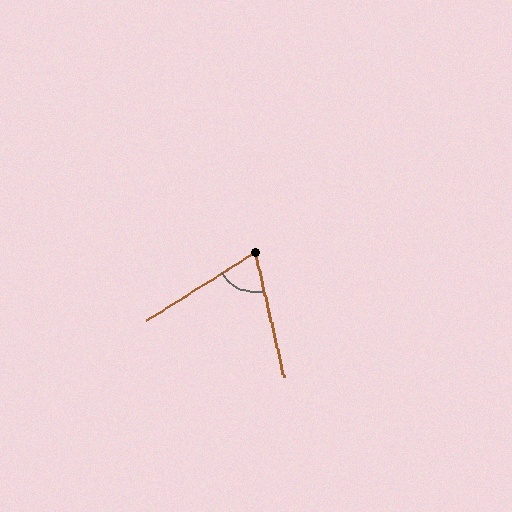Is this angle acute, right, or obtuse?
It is acute.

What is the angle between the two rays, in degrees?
Approximately 70 degrees.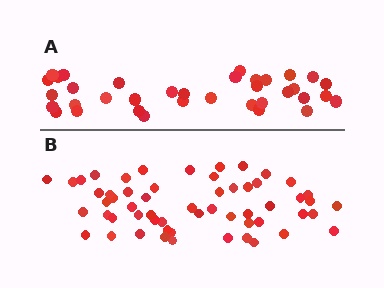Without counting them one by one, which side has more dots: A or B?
Region B (the bottom region) has more dots.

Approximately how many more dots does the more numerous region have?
Region B has approximately 20 more dots than region A.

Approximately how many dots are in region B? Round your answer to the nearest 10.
About 60 dots. (The exact count is 57, which rounds to 60.)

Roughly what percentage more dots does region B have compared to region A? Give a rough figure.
About 60% more.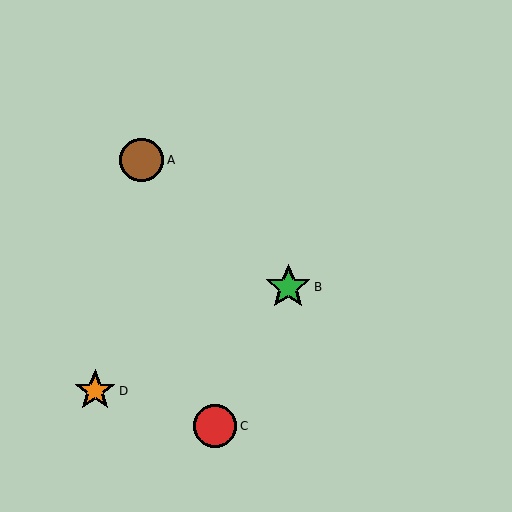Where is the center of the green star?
The center of the green star is at (288, 287).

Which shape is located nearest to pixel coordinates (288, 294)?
The green star (labeled B) at (288, 287) is nearest to that location.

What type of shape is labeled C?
Shape C is a red circle.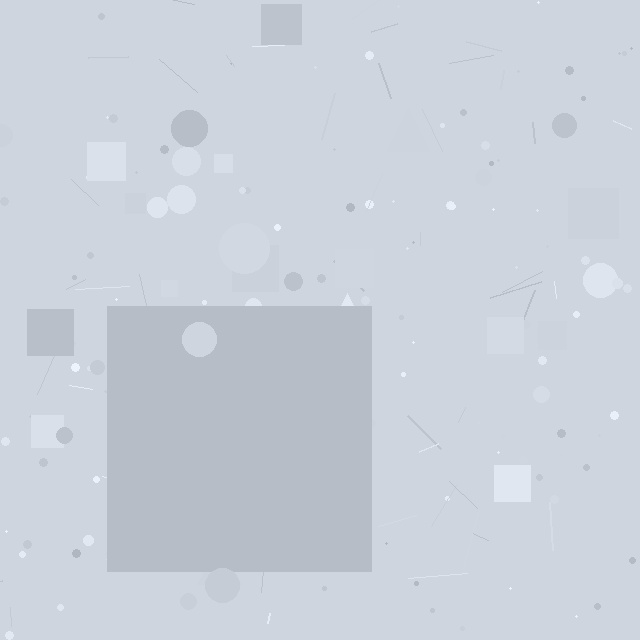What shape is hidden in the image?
A square is hidden in the image.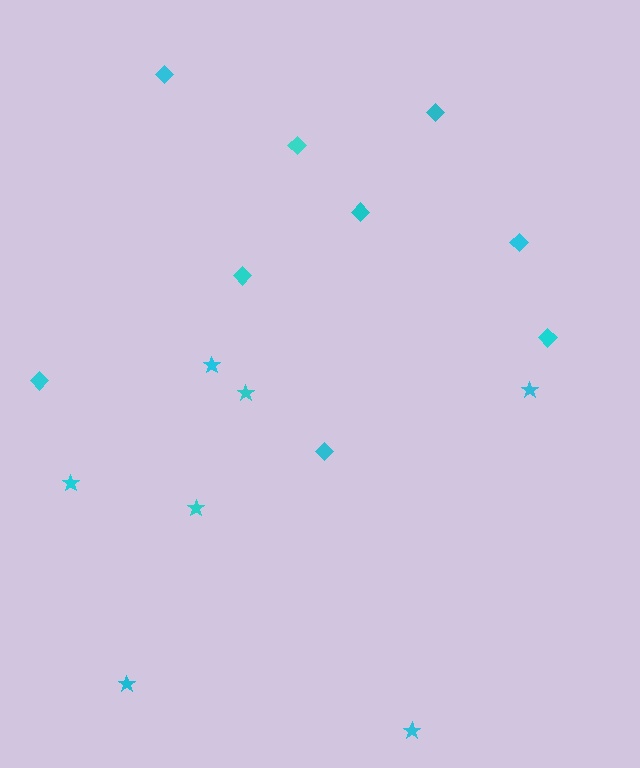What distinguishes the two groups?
There are 2 groups: one group of diamonds (9) and one group of stars (7).